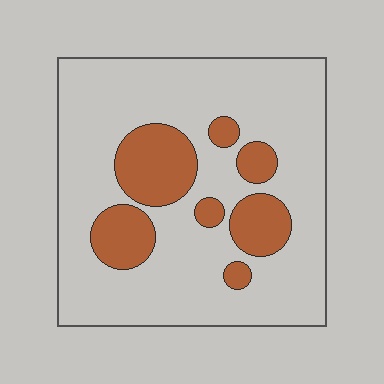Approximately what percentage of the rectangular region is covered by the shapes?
Approximately 20%.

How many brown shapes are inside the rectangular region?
7.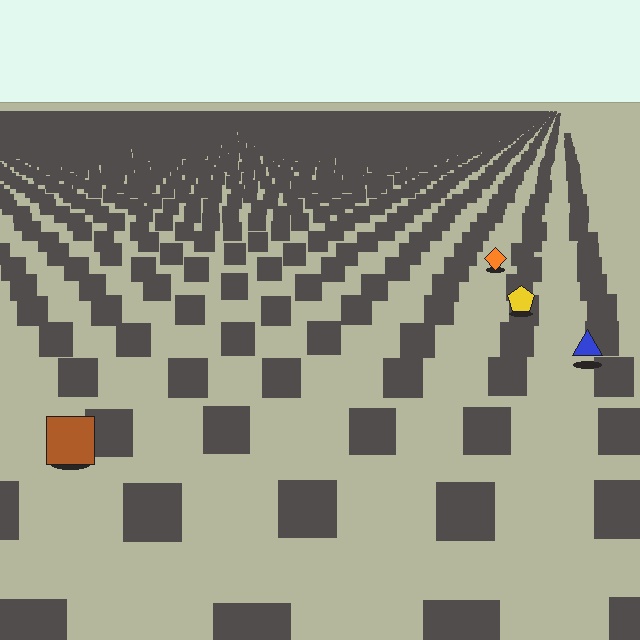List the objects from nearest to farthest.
From nearest to farthest: the brown square, the blue triangle, the yellow pentagon, the orange diamond.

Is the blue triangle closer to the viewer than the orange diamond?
Yes. The blue triangle is closer — you can tell from the texture gradient: the ground texture is coarser near it.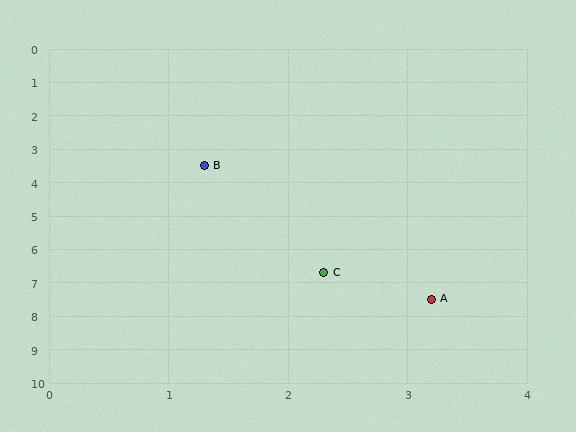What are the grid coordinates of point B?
Point B is at approximately (1.3, 3.5).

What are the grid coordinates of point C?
Point C is at approximately (2.3, 6.7).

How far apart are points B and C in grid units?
Points B and C are about 3.4 grid units apart.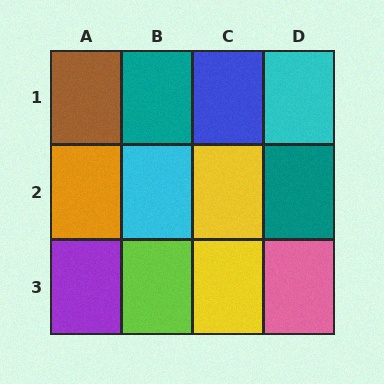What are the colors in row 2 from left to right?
Orange, cyan, yellow, teal.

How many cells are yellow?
2 cells are yellow.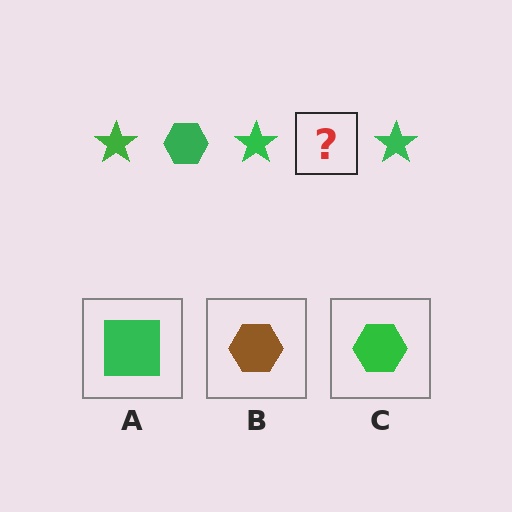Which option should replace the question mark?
Option C.